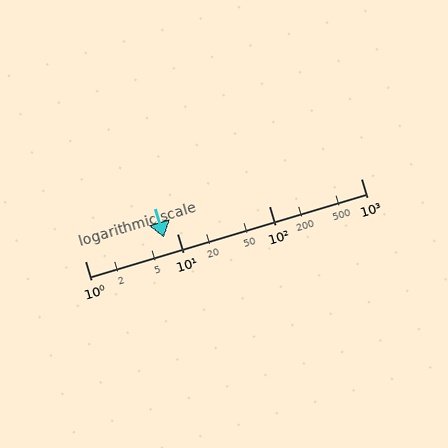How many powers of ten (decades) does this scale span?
The scale spans 3 decades, from 1 to 1000.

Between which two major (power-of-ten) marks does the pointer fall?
The pointer is between 1 and 10.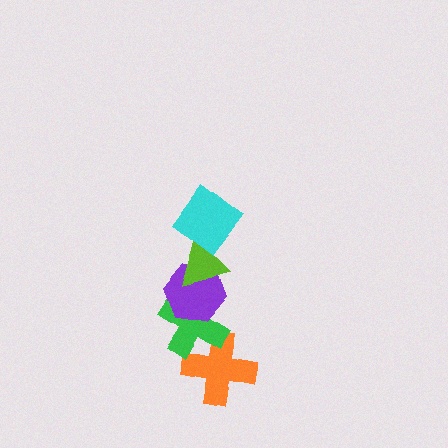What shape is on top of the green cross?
The purple hexagon is on top of the green cross.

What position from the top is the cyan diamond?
The cyan diamond is 1st from the top.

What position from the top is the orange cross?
The orange cross is 5th from the top.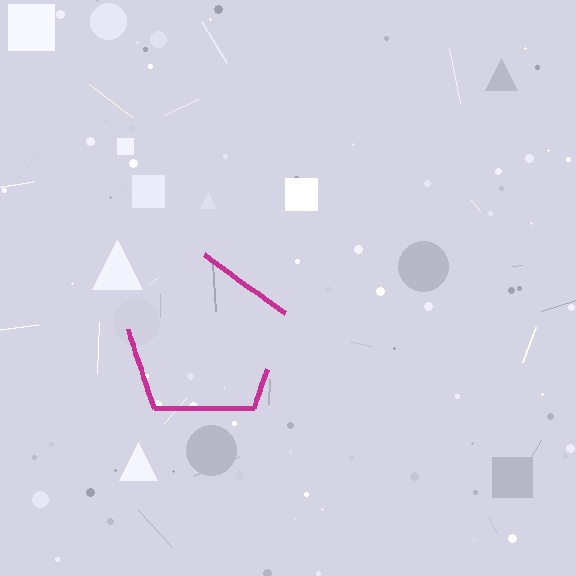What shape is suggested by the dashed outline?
The dashed outline suggests a pentagon.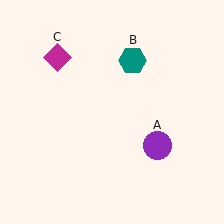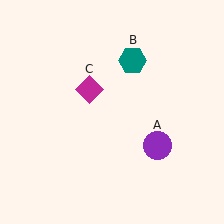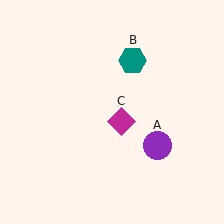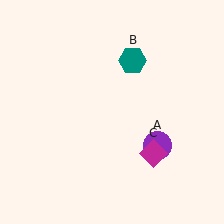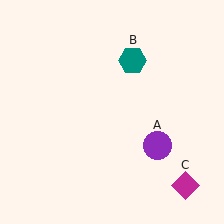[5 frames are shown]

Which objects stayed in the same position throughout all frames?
Purple circle (object A) and teal hexagon (object B) remained stationary.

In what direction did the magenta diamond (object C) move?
The magenta diamond (object C) moved down and to the right.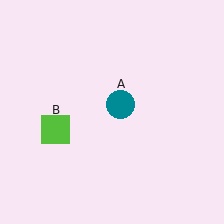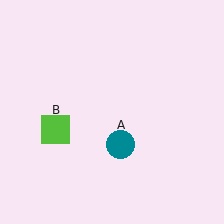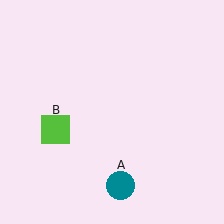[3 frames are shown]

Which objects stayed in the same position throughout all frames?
Lime square (object B) remained stationary.